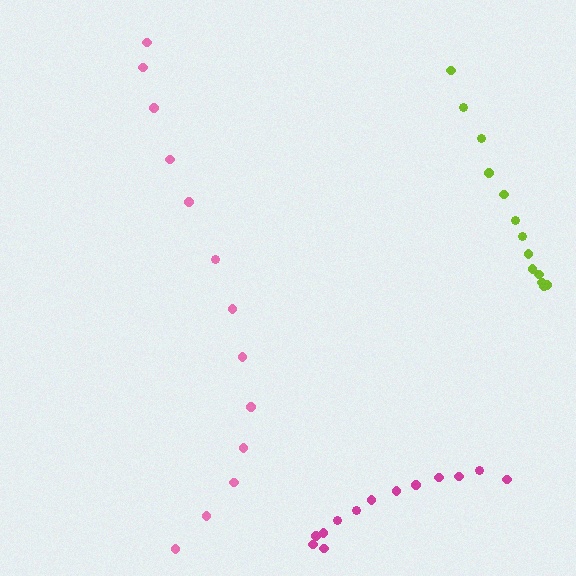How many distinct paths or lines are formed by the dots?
There are 3 distinct paths.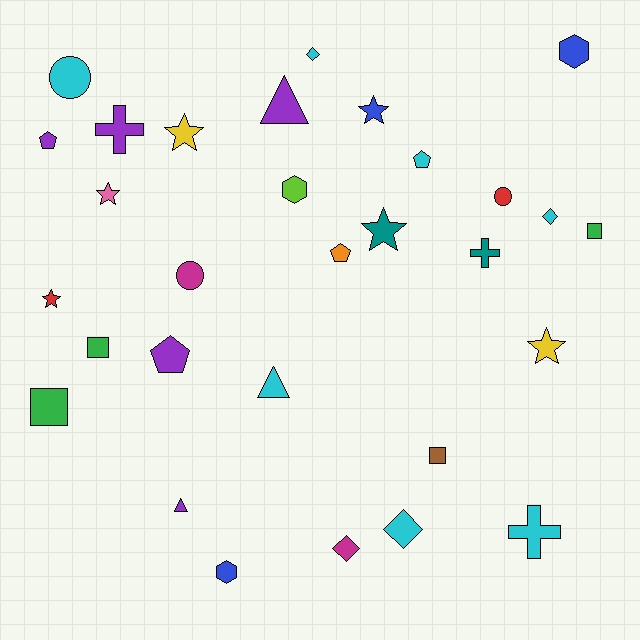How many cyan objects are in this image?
There are 7 cyan objects.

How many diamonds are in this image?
There are 4 diamonds.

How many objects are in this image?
There are 30 objects.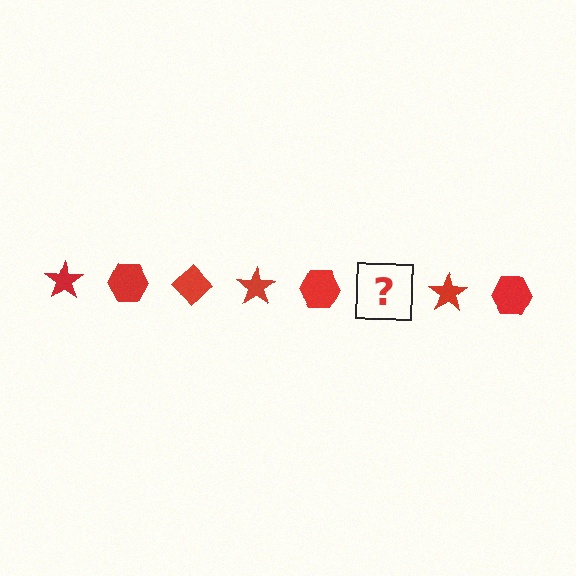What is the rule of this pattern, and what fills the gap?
The rule is that the pattern cycles through star, hexagon, diamond shapes in red. The gap should be filled with a red diamond.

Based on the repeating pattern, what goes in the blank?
The blank should be a red diamond.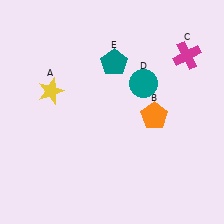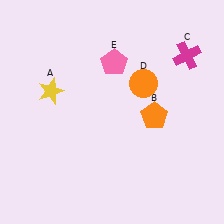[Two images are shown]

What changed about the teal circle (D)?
In Image 1, D is teal. In Image 2, it changed to orange.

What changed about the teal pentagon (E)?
In Image 1, E is teal. In Image 2, it changed to pink.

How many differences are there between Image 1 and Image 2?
There are 2 differences between the two images.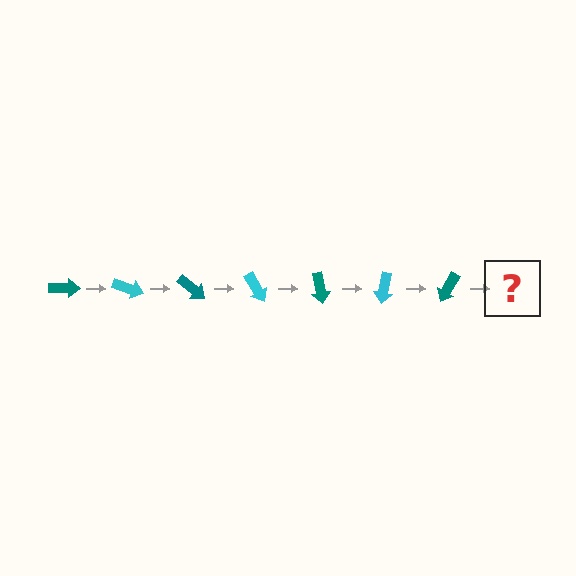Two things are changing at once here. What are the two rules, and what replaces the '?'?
The two rules are that it rotates 20 degrees each step and the color cycles through teal and cyan. The '?' should be a cyan arrow, rotated 140 degrees from the start.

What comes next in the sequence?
The next element should be a cyan arrow, rotated 140 degrees from the start.